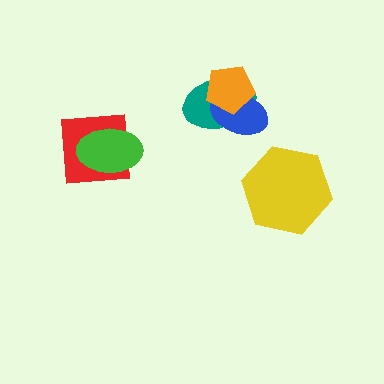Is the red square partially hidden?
Yes, it is partially covered by another shape.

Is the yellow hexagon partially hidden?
No, no other shape covers it.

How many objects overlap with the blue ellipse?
2 objects overlap with the blue ellipse.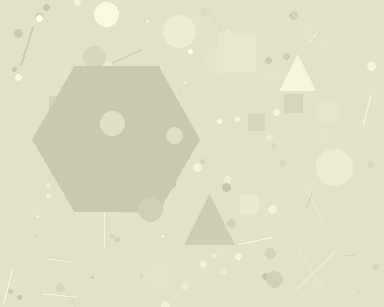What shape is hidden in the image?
A hexagon is hidden in the image.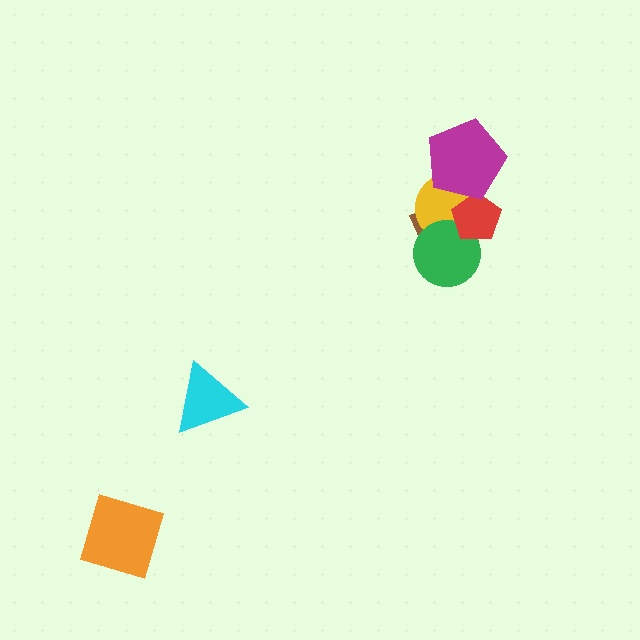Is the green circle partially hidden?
Yes, it is partially covered by another shape.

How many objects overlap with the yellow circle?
4 objects overlap with the yellow circle.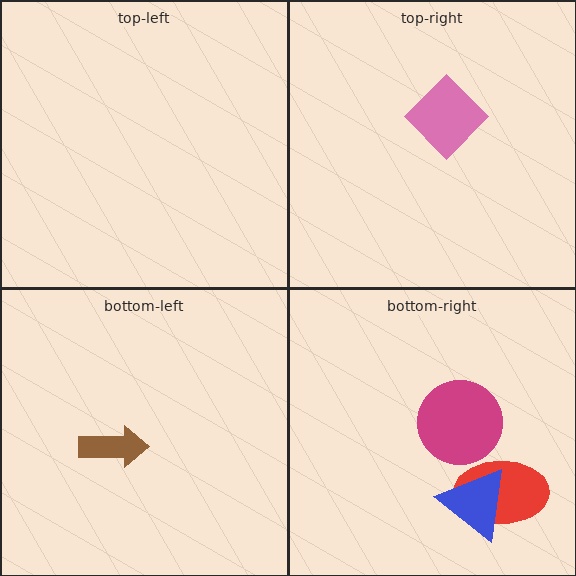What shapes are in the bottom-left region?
The brown arrow.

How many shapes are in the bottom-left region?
1.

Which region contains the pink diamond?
The top-right region.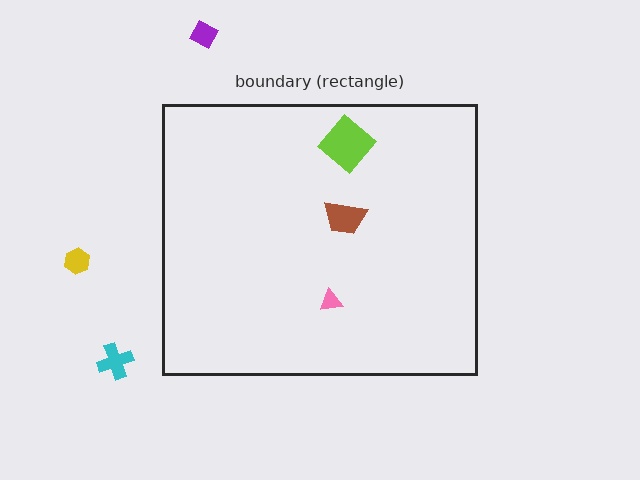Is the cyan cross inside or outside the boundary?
Outside.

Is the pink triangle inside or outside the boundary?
Inside.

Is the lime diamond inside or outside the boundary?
Inside.